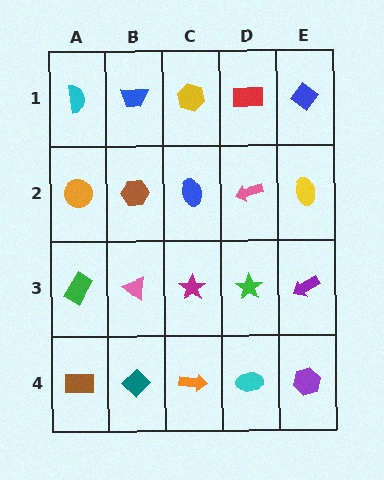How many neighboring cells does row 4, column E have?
2.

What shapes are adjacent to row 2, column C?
A yellow hexagon (row 1, column C), a magenta star (row 3, column C), a brown hexagon (row 2, column B), a pink arrow (row 2, column D).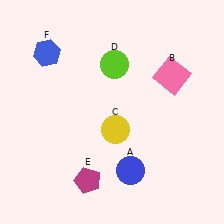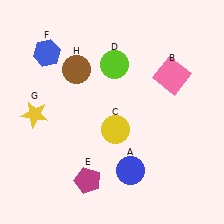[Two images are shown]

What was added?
A yellow star (G), a brown circle (H) were added in Image 2.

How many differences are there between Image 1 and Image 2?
There are 2 differences between the two images.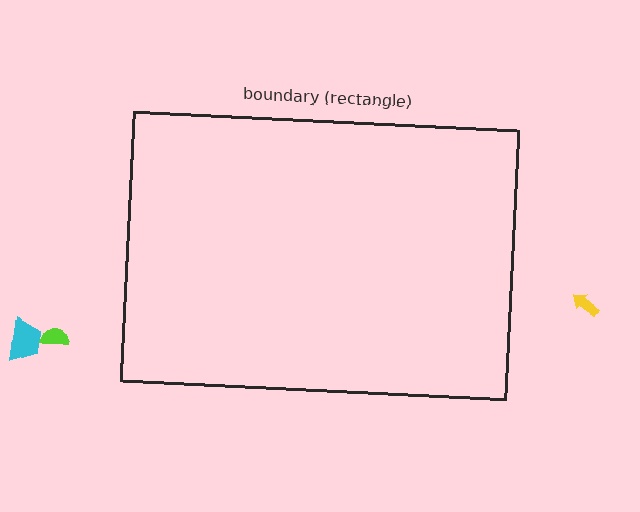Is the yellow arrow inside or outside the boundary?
Outside.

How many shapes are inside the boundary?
0 inside, 3 outside.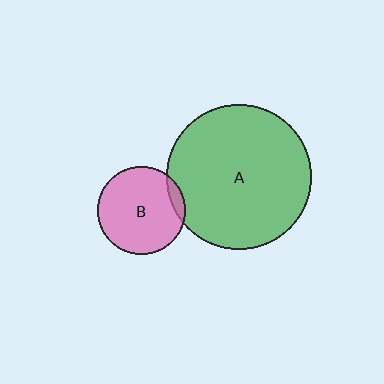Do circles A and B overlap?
Yes.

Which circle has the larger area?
Circle A (green).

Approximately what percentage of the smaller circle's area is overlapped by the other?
Approximately 10%.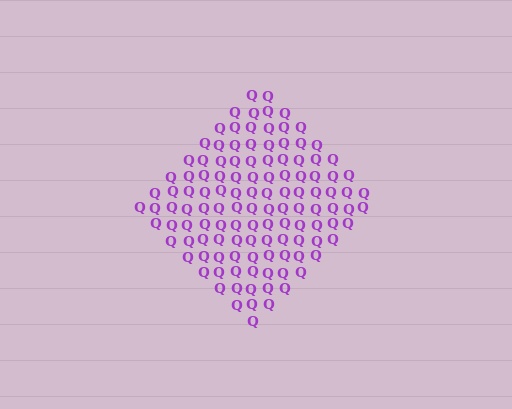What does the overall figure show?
The overall figure shows a diamond.